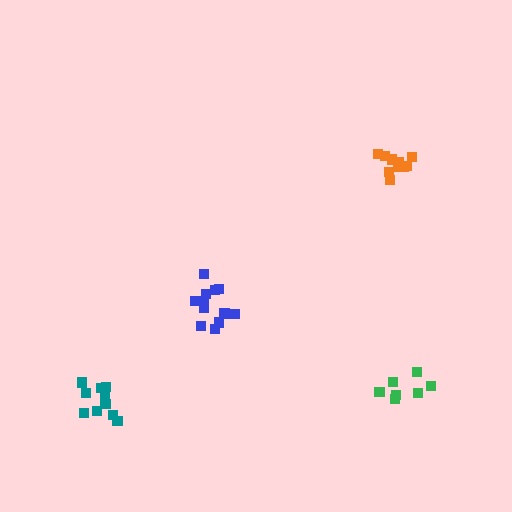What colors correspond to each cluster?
The clusters are colored: blue, teal, orange, green.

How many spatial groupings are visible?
There are 4 spatial groupings.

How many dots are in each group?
Group 1: 12 dots, Group 2: 11 dots, Group 3: 10 dots, Group 4: 7 dots (40 total).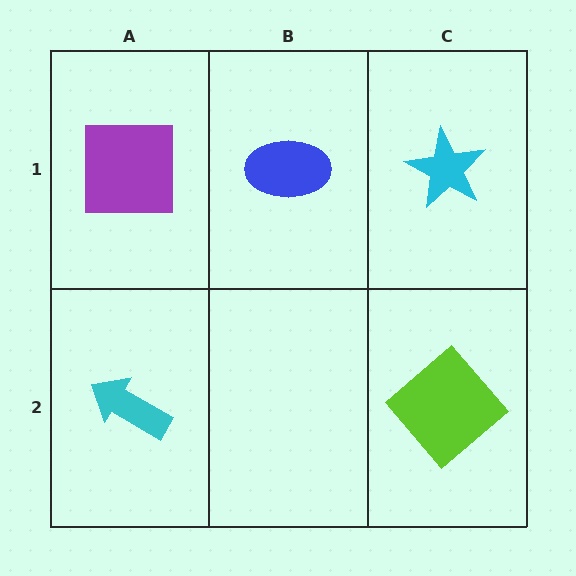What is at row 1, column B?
A blue ellipse.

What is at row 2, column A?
A cyan arrow.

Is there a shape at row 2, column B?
No, that cell is empty.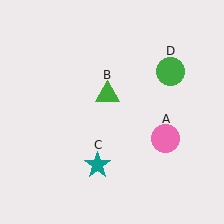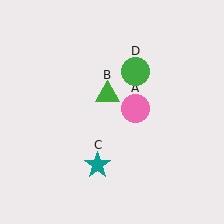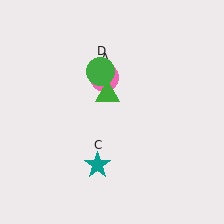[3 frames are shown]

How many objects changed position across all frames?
2 objects changed position: pink circle (object A), green circle (object D).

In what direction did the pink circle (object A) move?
The pink circle (object A) moved up and to the left.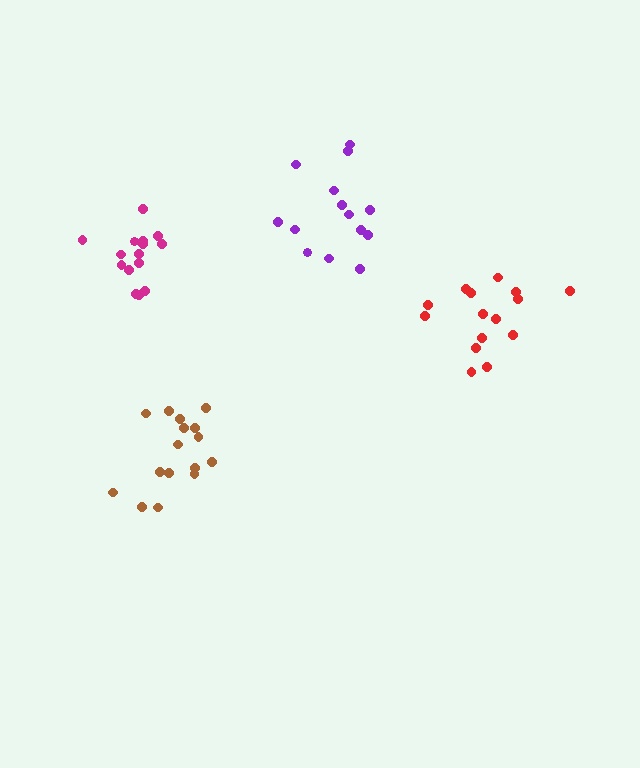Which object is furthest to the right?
The red cluster is rightmost.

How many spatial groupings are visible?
There are 4 spatial groupings.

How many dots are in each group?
Group 1: 15 dots, Group 2: 15 dots, Group 3: 16 dots, Group 4: 14 dots (60 total).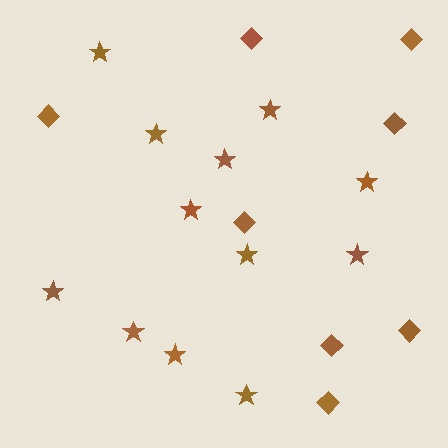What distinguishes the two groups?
There are 2 groups: one group of stars (12) and one group of diamonds (8).